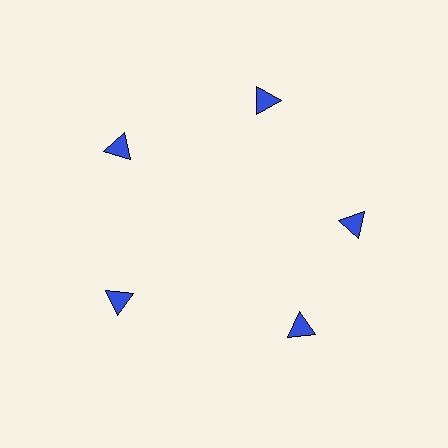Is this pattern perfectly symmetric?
No. The 5 blue triangles are arranged in a ring, but one element near the 5 o'clock position is rotated out of alignment along the ring, breaking the 5-fold rotational symmetry.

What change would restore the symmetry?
The symmetry would be restored by rotating it back into even spacing with its neighbors so that all 5 triangles sit at equal angles and equal distance from the center.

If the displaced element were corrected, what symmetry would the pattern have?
It would have 5-fold rotational symmetry — the pattern would map onto itself every 72 degrees.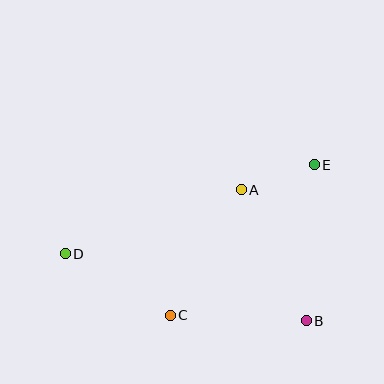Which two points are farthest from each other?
Points D and E are farthest from each other.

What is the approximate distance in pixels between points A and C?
The distance between A and C is approximately 145 pixels.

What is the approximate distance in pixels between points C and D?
The distance between C and D is approximately 122 pixels.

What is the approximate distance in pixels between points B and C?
The distance between B and C is approximately 136 pixels.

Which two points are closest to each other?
Points A and E are closest to each other.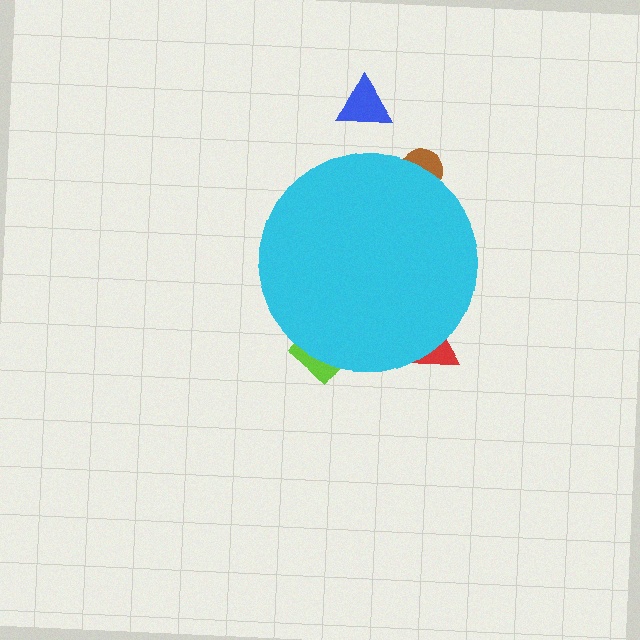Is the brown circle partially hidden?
Yes, the brown circle is partially hidden behind the cyan circle.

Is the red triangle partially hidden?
Yes, the red triangle is partially hidden behind the cyan circle.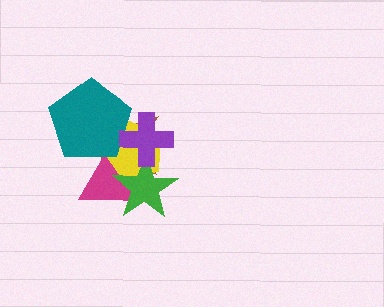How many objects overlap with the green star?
4 objects overlap with the green star.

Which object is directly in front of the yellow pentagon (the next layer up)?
The green star is directly in front of the yellow pentagon.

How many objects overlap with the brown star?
5 objects overlap with the brown star.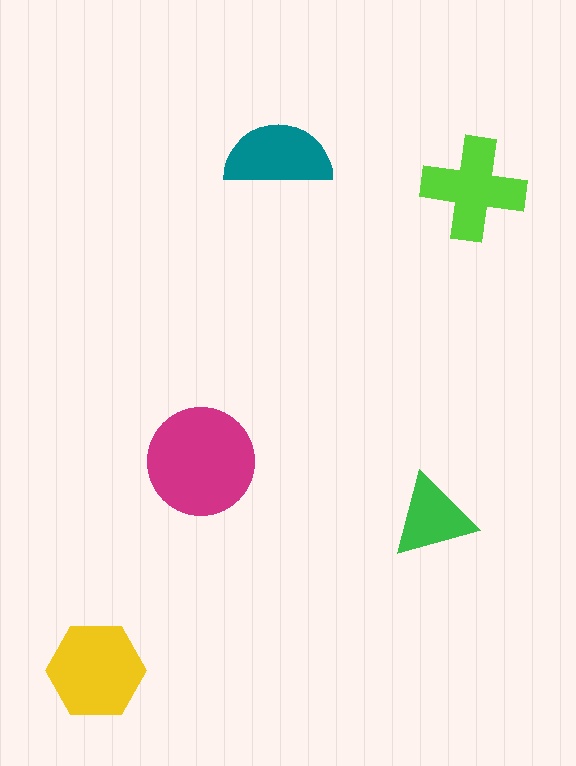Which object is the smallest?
The green triangle.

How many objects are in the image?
There are 5 objects in the image.